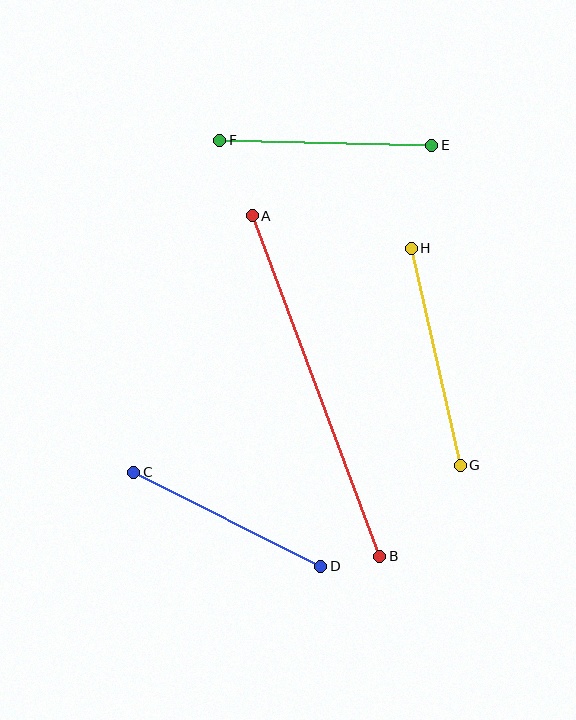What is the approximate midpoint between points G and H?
The midpoint is at approximately (436, 357) pixels.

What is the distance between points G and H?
The distance is approximately 223 pixels.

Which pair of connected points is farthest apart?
Points A and B are farthest apart.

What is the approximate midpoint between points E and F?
The midpoint is at approximately (326, 143) pixels.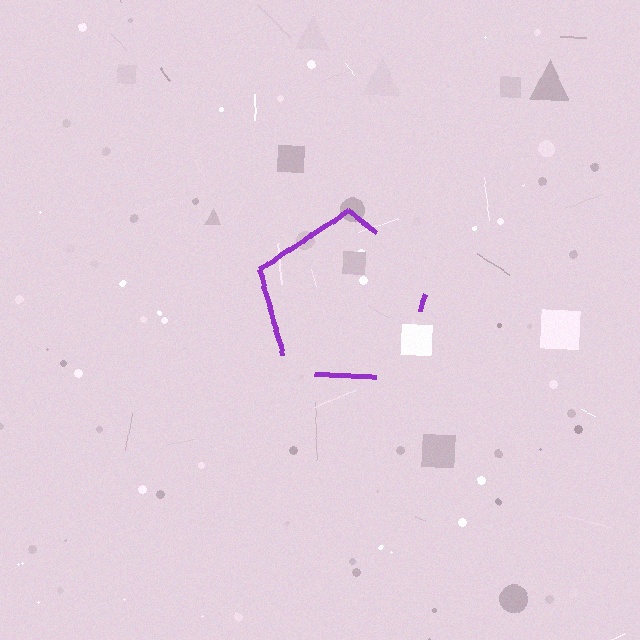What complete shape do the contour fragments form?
The contour fragments form a pentagon.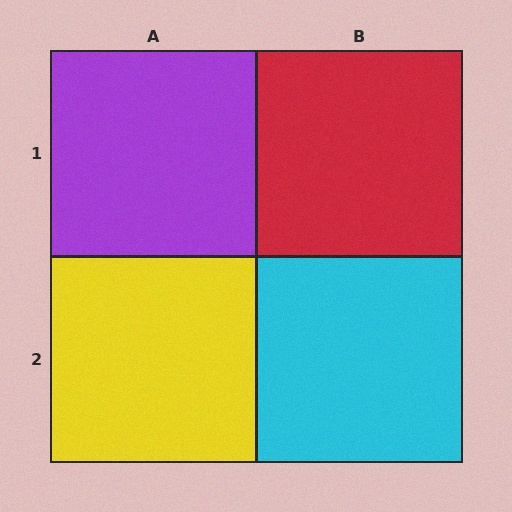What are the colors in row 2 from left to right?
Yellow, cyan.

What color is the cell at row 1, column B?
Red.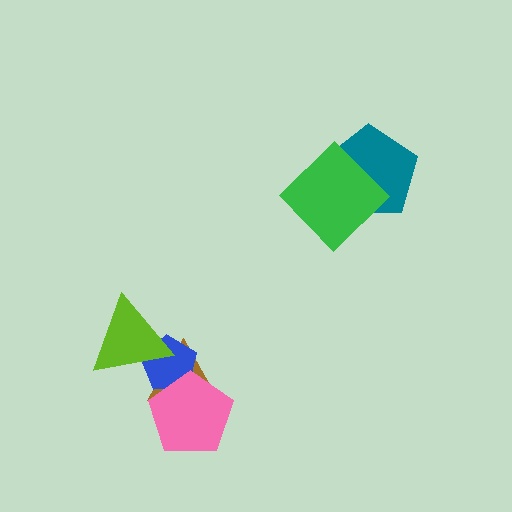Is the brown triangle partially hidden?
Yes, it is partially covered by another shape.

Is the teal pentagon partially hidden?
Yes, it is partially covered by another shape.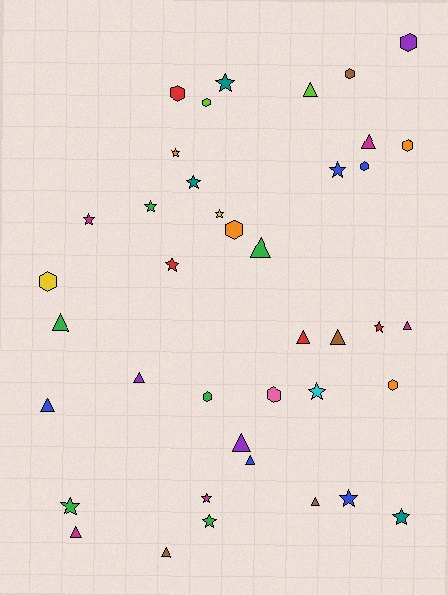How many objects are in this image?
There are 40 objects.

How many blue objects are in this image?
There are 5 blue objects.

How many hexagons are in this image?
There are 11 hexagons.